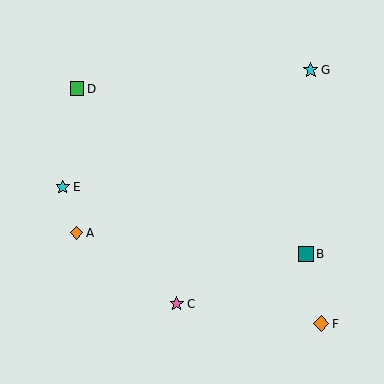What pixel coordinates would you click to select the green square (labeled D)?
Click at (77, 89) to select the green square D.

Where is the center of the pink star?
The center of the pink star is at (177, 304).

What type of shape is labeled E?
Shape E is a cyan star.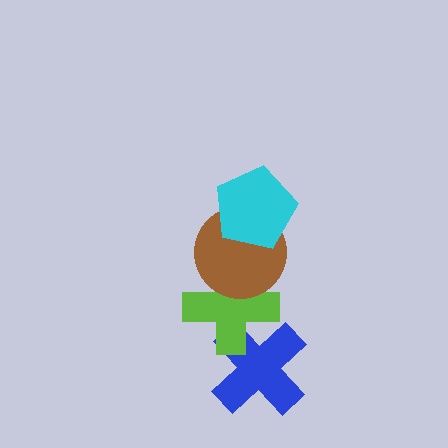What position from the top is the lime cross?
The lime cross is 3rd from the top.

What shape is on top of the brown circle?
The cyan pentagon is on top of the brown circle.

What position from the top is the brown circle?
The brown circle is 2nd from the top.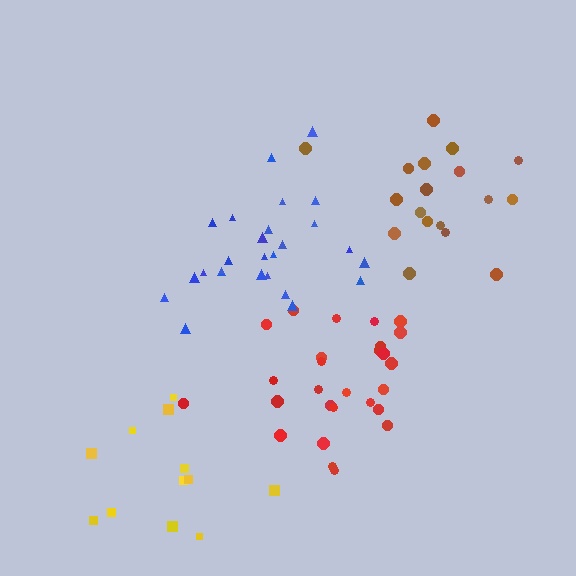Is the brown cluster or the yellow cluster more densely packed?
Brown.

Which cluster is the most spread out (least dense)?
Yellow.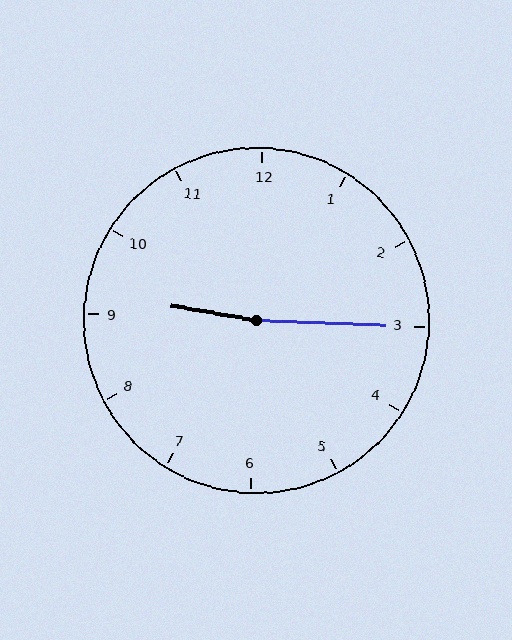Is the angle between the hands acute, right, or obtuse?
It is obtuse.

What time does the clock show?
9:15.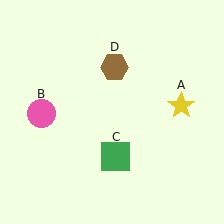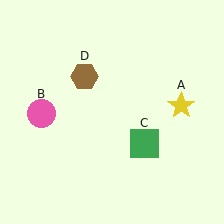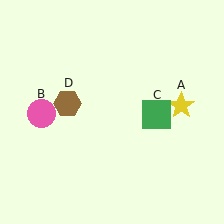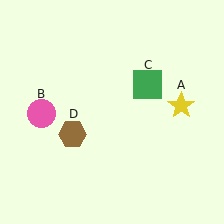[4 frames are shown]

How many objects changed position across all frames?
2 objects changed position: green square (object C), brown hexagon (object D).